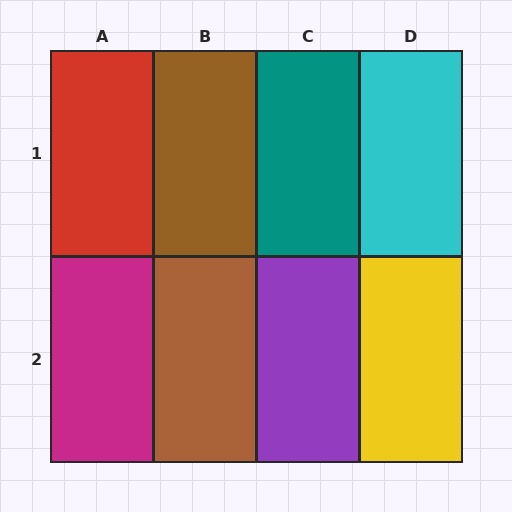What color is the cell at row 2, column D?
Yellow.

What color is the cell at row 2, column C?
Purple.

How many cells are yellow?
1 cell is yellow.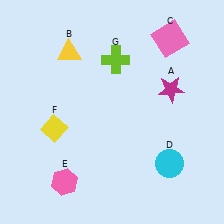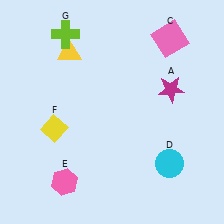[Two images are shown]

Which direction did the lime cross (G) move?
The lime cross (G) moved left.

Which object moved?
The lime cross (G) moved left.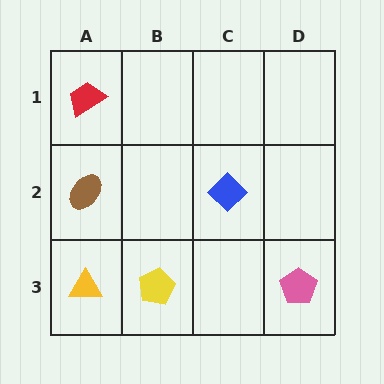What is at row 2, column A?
A brown ellipse.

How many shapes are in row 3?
3 shapes.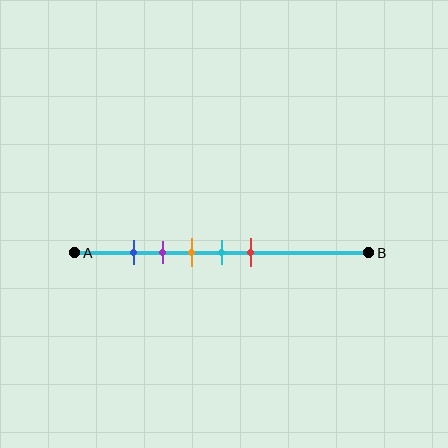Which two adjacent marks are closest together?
The blue and purple marks are the closest adjacent pair.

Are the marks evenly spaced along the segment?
Yes, the marks are approximately evenly spaced.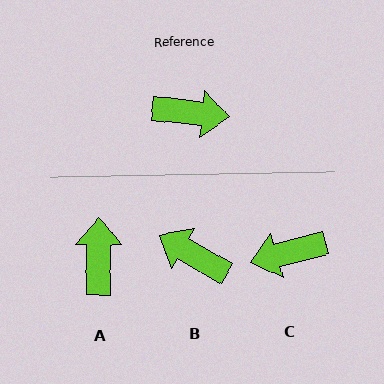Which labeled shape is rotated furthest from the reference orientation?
C, about 159 degrees away.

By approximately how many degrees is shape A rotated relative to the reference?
Approximately 96 degrees counter-clockwise.